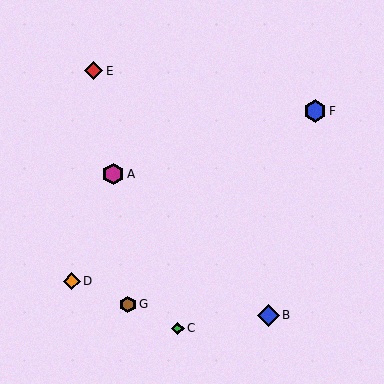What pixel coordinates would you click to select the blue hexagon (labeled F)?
Click at (315, 111) to select the blue hexagon F.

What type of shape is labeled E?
Shape E is a red diamond.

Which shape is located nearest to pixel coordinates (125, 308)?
The brown hexagon (labeled G) at (128, 304) is nearest to that location.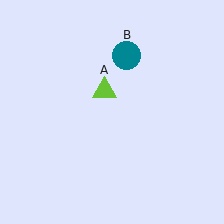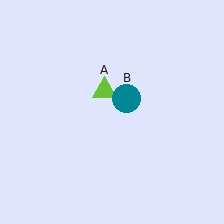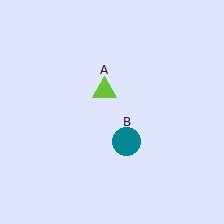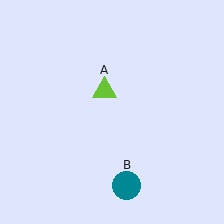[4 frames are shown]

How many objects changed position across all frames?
1 object changed position: teal circle (object B).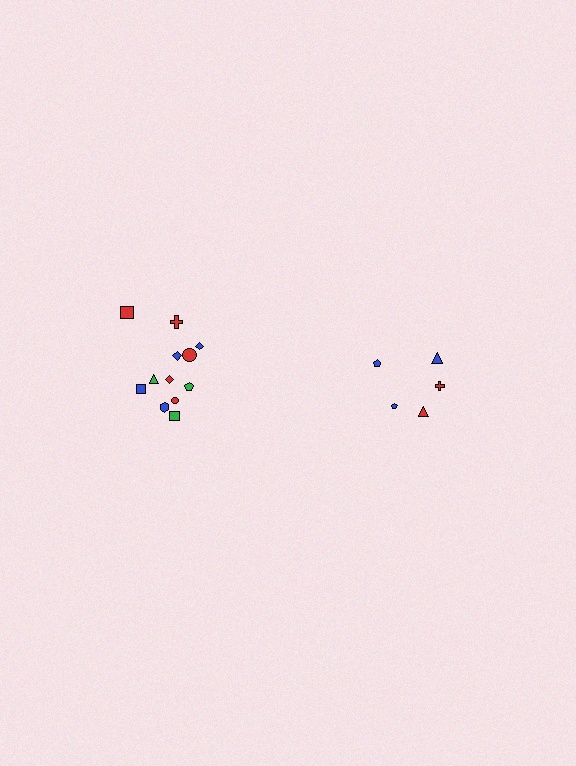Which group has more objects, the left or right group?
The left group.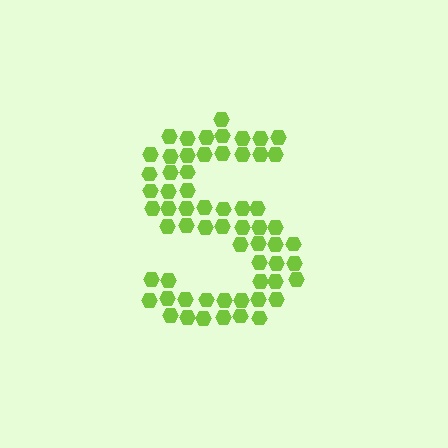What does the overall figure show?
The overall figure shows the letter S.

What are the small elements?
The small elements are hexagons.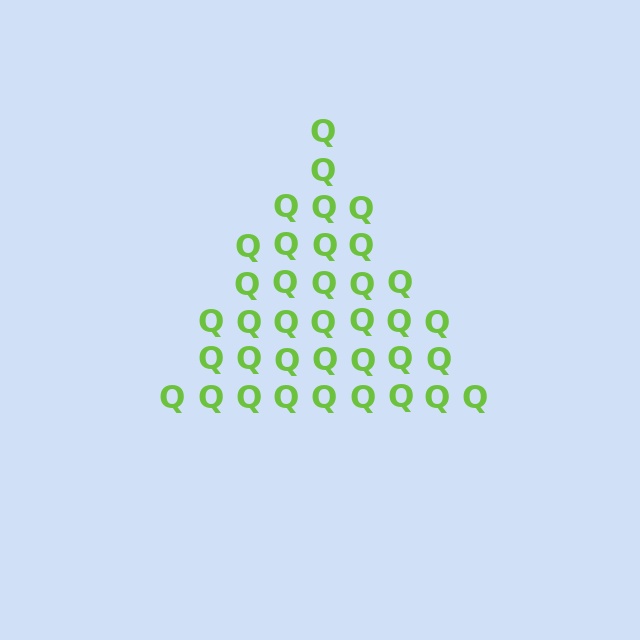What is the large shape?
The large shape is a triangle.